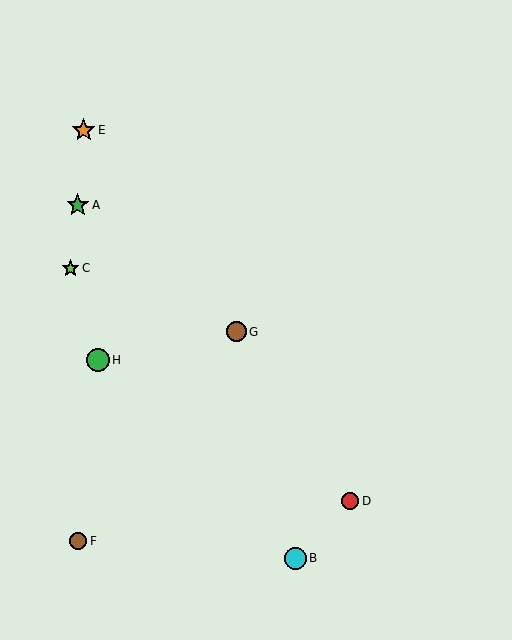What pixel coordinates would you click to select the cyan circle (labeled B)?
Click at (295, 558) to select the cyan circle B.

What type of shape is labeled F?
Shape F is a brown circle.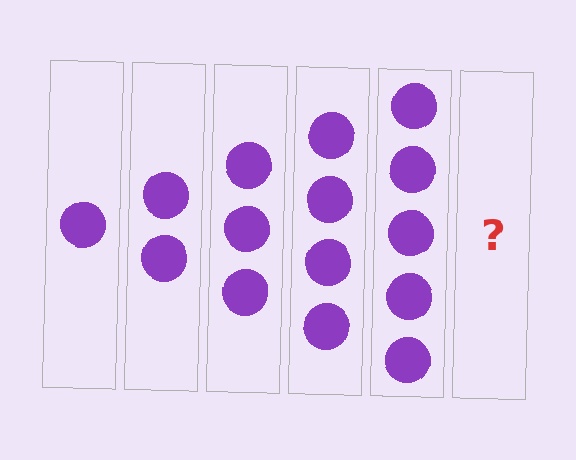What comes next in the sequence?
The next element should be 6 circles.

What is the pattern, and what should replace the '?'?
The pattern is that each step adds one more circle. The '?' should be 6 circles.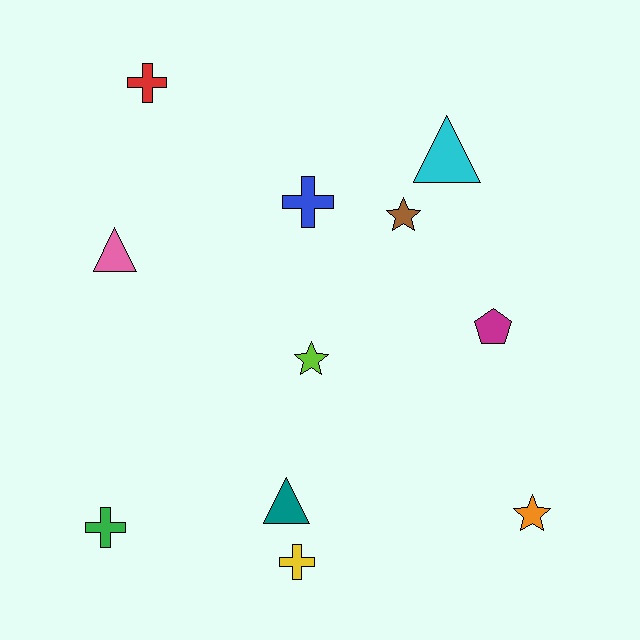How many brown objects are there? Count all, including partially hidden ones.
There is 1 brown object.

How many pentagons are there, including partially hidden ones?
There is 1 pentagon.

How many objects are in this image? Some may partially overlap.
There are 11 objects.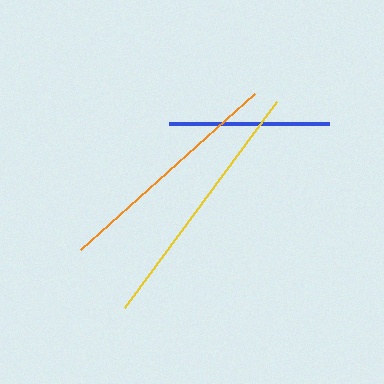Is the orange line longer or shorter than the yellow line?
The yellow line is longer than the orange line.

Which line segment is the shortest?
The blue line is the shortest at approximately 160 pixels.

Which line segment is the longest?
The yellow line is the longest at approximately 255 pixels.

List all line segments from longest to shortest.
From longest to shortest: yellow, orange, blue.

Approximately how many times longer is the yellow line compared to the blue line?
The yellow line is approximately 1.6 times the length of the blue line.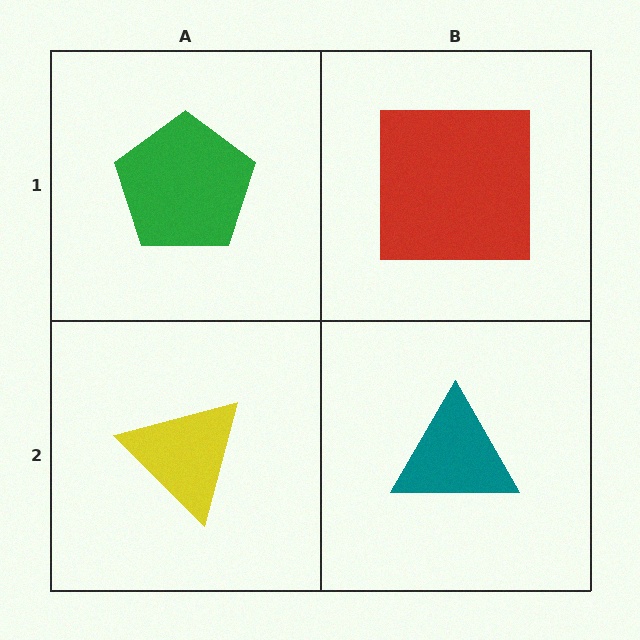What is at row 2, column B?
A teal triangle.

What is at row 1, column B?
A red square.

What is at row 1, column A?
A green pentagon.